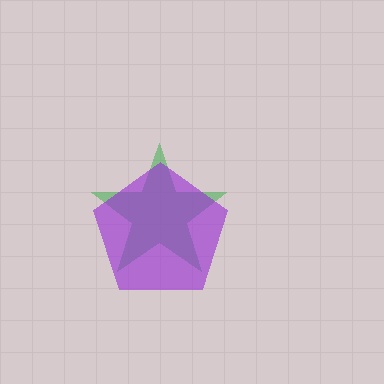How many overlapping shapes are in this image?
There are 2 overlapping shapes in the image.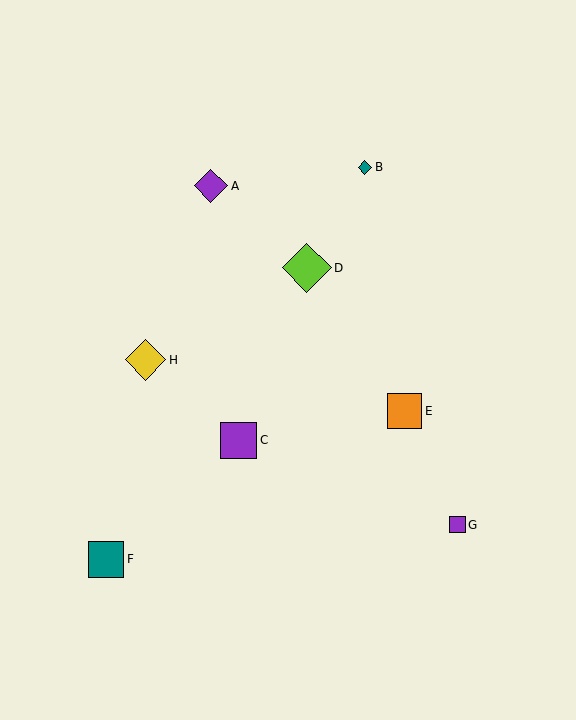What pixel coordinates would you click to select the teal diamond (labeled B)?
Click at (365, 167) to select the teal diamond B.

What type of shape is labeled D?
Shape D is a lime diamond.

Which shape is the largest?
The lime diamond (labeled D) is the largest.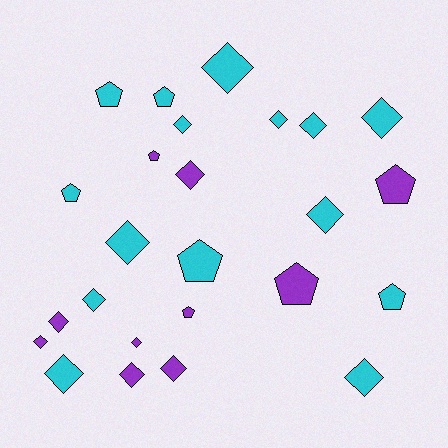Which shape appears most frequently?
Diamond, with 16 objects.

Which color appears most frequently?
Cyan, with 15 objects.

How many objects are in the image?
There are 25 objects.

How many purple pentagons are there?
There are 4 purple pentagons.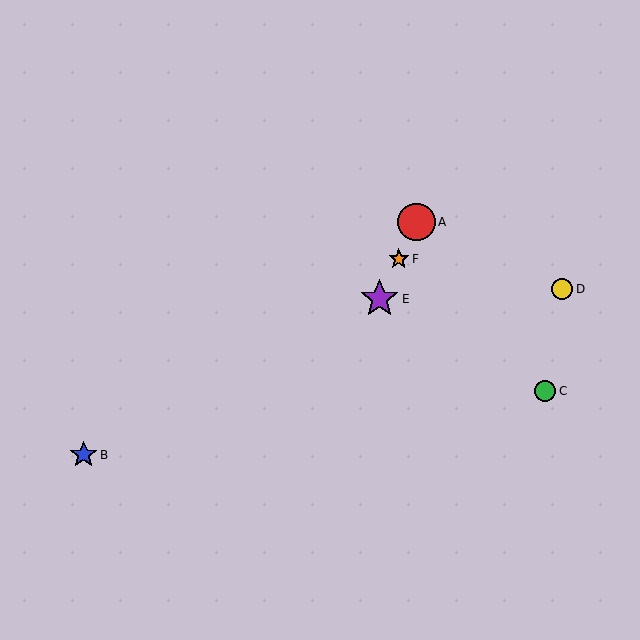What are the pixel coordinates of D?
Object D is at (562, 289).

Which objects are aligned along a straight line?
Objects A, E, F are aligned along a straight line.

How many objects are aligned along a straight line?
3 objects (A, E, F) are aligned along a straight line.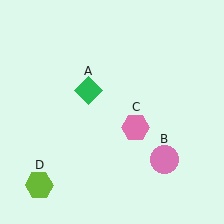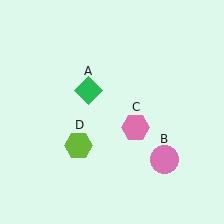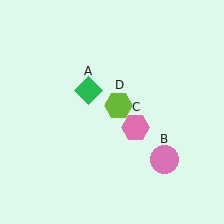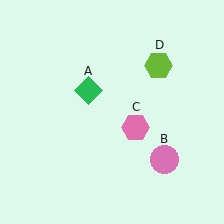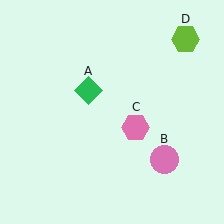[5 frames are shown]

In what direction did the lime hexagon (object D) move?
The lime hexagon (object D) moved up and to the right.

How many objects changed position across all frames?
1 object changed position: lime hexagon (object D).